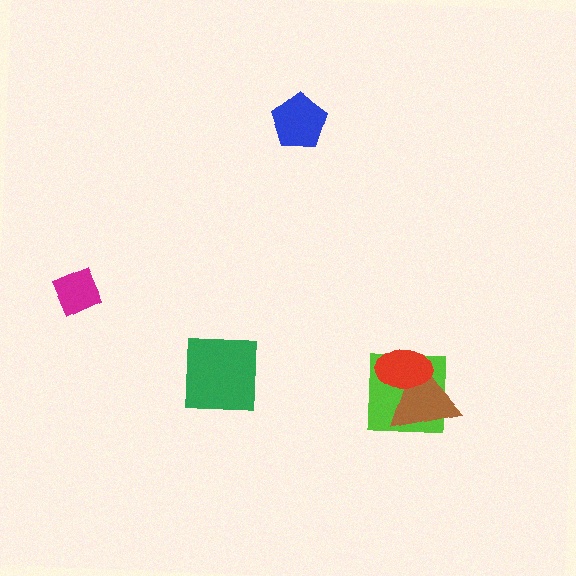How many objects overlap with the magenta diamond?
0 objects overlap with the magenta diamond.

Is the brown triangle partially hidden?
Yes, it is partially covered by another shape.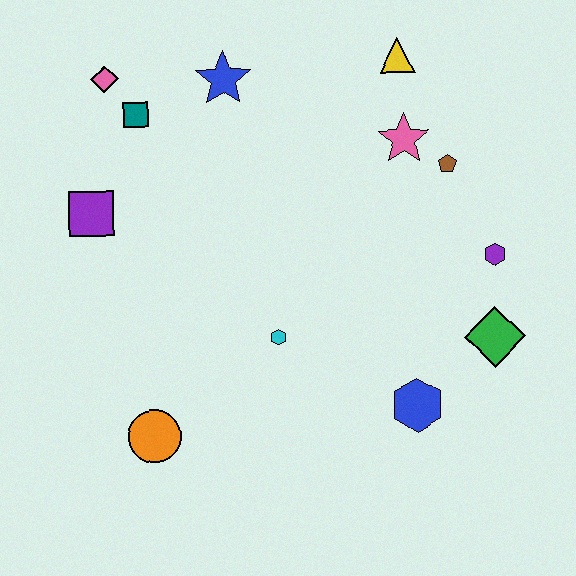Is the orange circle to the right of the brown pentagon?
No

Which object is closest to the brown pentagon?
The pink star is closest to the brown pentagon.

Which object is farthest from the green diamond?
The pink diamond is farthest from the green diamond.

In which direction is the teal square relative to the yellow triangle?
The teal square is to the left of the yellow triangle.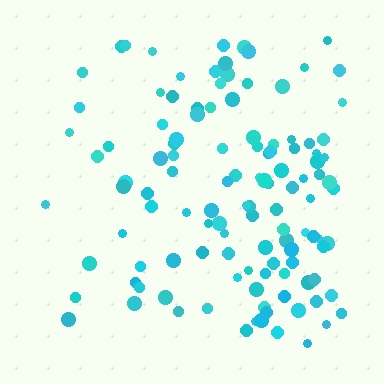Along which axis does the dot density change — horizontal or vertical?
Horizontal.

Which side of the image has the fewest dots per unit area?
The left.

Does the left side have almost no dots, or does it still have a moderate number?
Still a moderate number, just noticeably fewer than the right.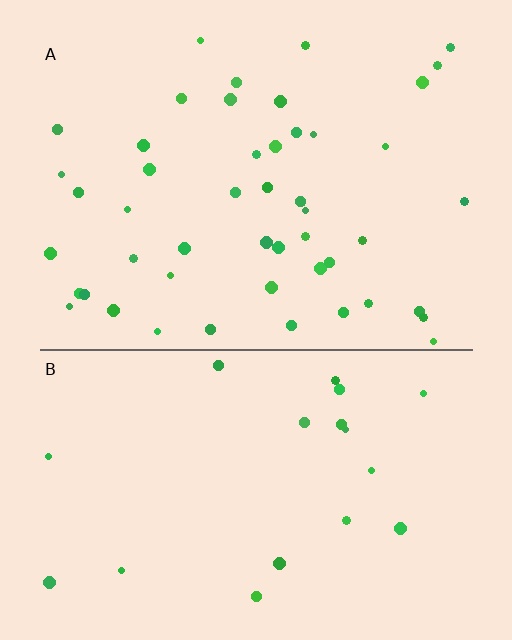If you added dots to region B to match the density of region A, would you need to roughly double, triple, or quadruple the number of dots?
Approximately triple.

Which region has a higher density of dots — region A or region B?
A (the top).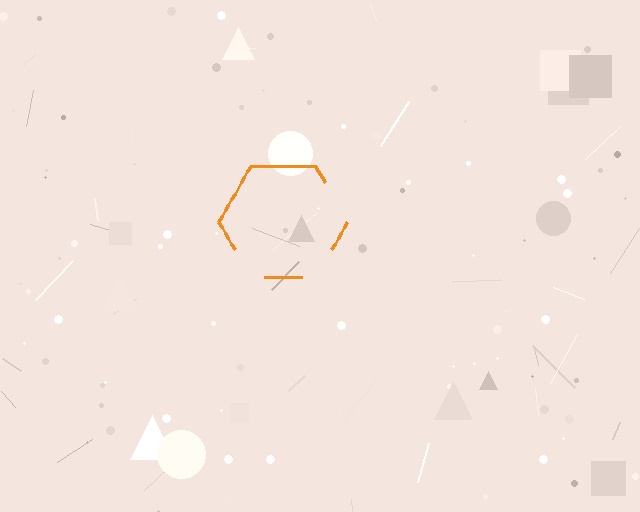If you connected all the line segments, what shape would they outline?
They would outline a hexagon.